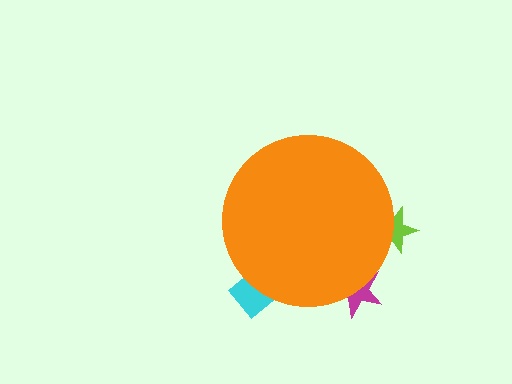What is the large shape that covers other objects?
An orange circle.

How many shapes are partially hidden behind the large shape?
3 shapes are partially hidden.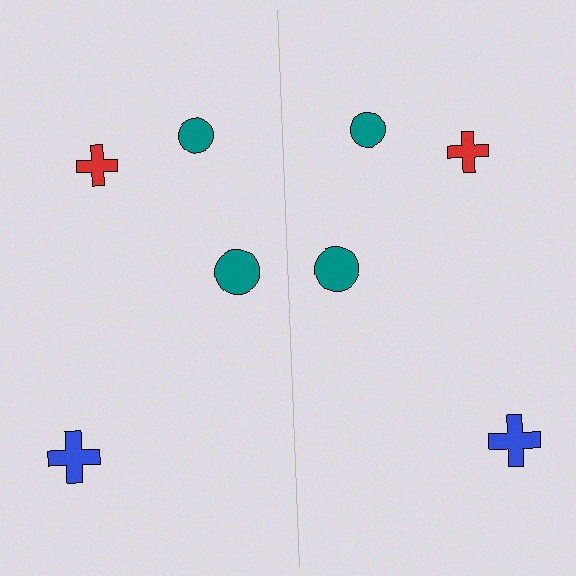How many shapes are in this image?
There are 8 shapes in this image.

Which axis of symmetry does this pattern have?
The pattern has a vertical axis of symmetry running through the center of the image.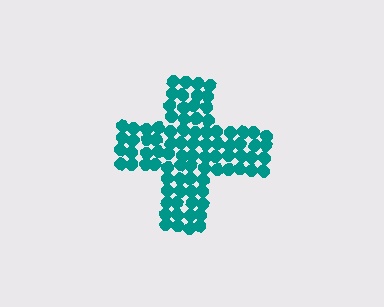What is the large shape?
The large shape is a cross.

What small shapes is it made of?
It is made of small circles.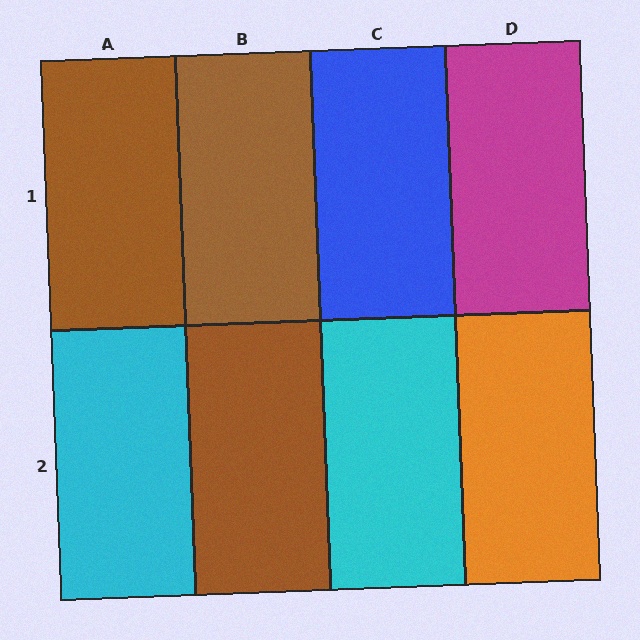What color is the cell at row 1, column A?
Brown.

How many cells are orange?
1 cell is orange.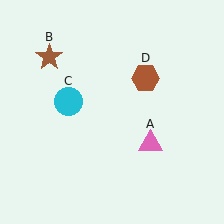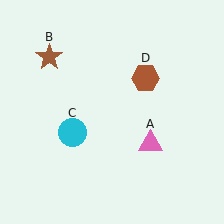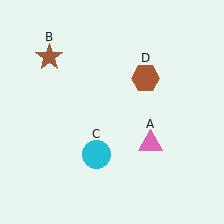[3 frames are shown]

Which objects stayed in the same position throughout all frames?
Pink triangle (object A) and brown star (object B) and brown hexagon (object D) remained stationary.